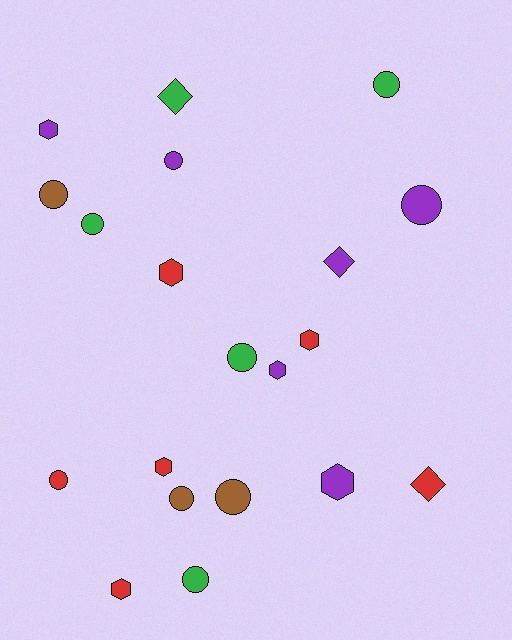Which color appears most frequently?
Purple, with 6 objects.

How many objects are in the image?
There are 20 objects.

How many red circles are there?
There is 1 red circle.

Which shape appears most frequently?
Circle, with 10 objects.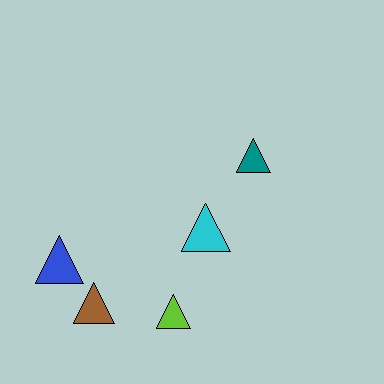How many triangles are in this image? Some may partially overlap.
There are 5 triangles.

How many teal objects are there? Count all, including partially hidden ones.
There is 1 teal object.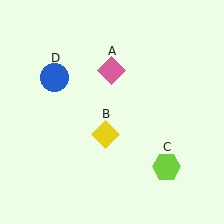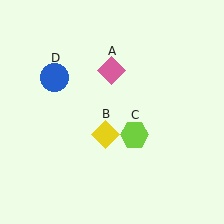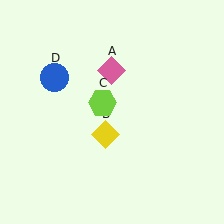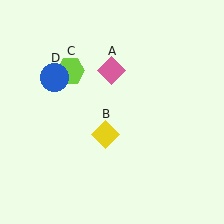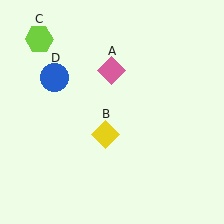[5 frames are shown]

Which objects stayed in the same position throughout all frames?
Pink diamond (object A) and yellow diamond (object B) and blue circle (object D) remained stationary.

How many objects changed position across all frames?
1 object changed position: lime hexagon (object C).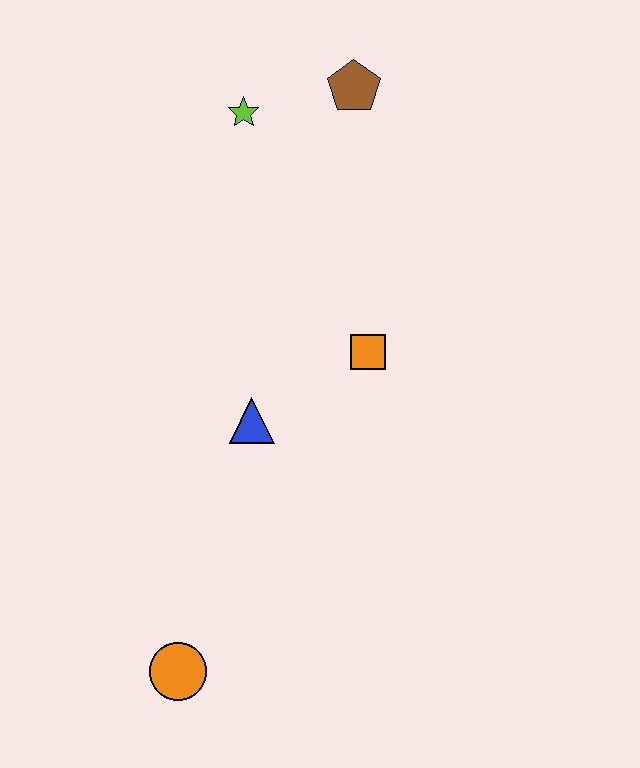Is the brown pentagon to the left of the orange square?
Yes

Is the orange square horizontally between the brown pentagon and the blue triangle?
No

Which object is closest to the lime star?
The brown pentagon is closest to the lime star.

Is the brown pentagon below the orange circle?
No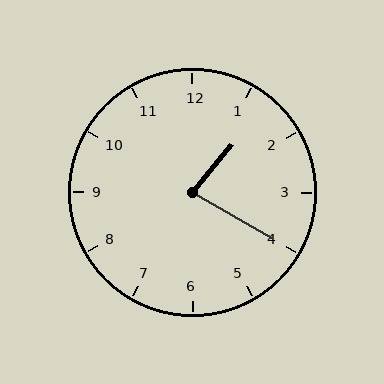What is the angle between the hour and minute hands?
Approximately 80 degrees.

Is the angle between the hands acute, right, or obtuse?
It is acute.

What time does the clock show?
1:20.